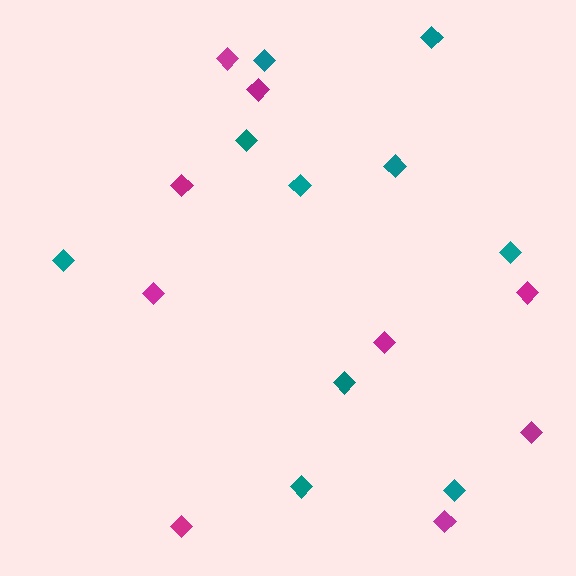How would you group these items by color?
There are 2 groups: one group of teal diamonds (10) and one group of magenta diamonds (9).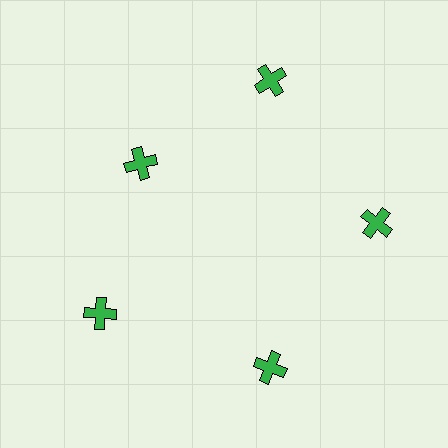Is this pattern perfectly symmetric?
No. The 5 green crosses are arranged in a ring, but one element near the 10 o'clock position is pulled inward toward the center, breaking the 5-fold rotational symmetry.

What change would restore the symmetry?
The symmetry would be restored by moving it outward, back onto the ring so that all 5 crosses sit at equal angles and equal distance from the center.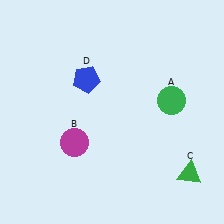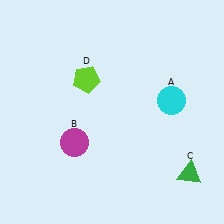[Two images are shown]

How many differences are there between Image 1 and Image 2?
There are 2 differences between the two images.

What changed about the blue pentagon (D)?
In Image 1, D is blue. In Image 2, it changed to lime.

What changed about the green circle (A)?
In Image 1, A is green. In Image 2, it changed to cyan.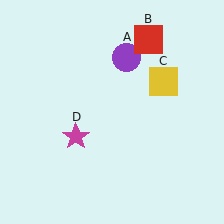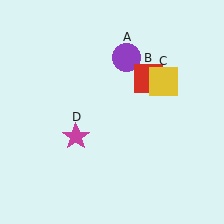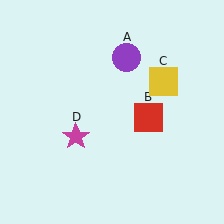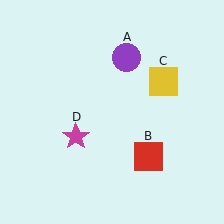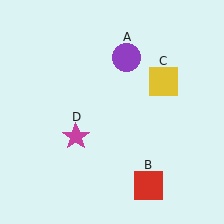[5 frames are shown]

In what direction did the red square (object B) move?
The red square (object B) moved down.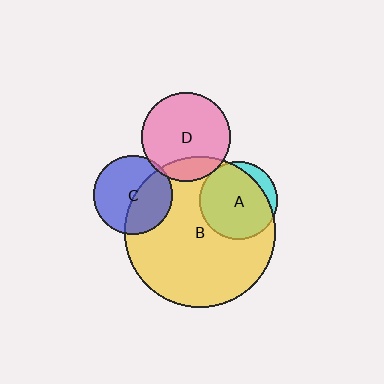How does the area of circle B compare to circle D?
Approximately 2.9 times.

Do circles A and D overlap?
Yes.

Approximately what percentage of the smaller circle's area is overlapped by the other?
Approximately 5%.